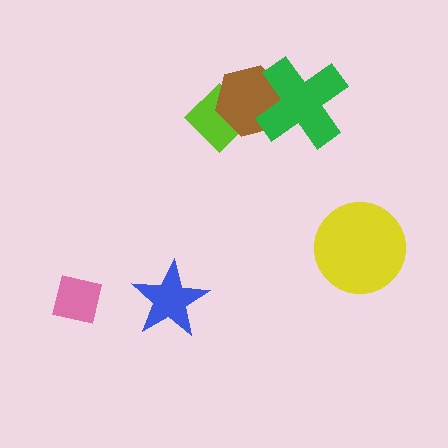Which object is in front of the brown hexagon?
The green cross is in front of the brown hexagon.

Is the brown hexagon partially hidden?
Yes, it is partially covered by another shape.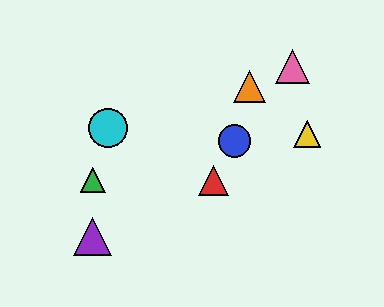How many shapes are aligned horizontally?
2 shapes (the red triangle, the green triangle) are aligned horizontally.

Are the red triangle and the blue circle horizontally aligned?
No, the red triangle is at y≈180 and the blue circle is at y≈141.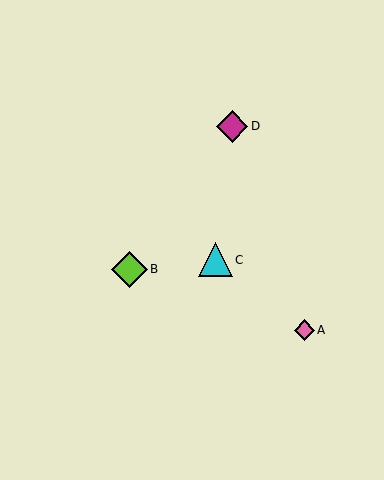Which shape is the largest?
The lime diamond (labeled B) is the largest.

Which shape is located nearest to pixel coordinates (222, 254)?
The cyan triangle (labeled C) at (215, 260) is nearest to that location.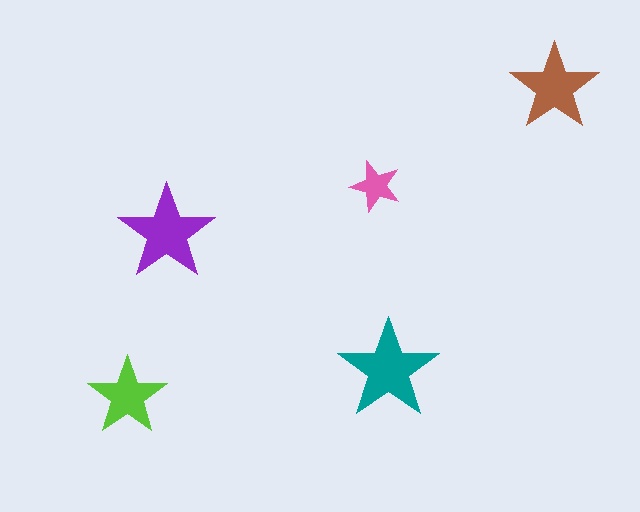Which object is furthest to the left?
The lime star is leftmost.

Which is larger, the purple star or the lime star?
The purple one.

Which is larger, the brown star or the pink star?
The brown one.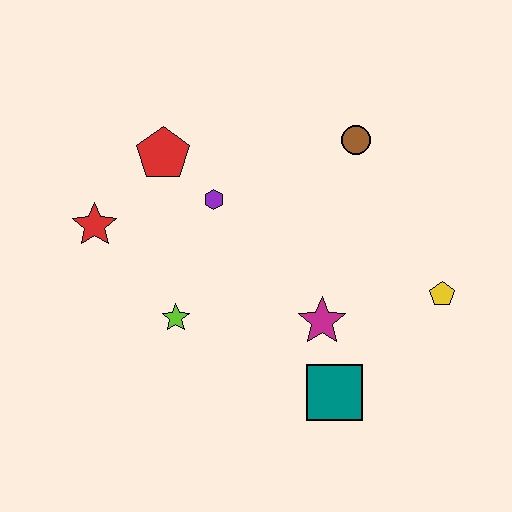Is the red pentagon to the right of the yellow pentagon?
No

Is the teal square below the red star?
Yes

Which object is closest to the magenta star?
The teal square is closest to the magenta star.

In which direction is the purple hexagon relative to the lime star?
The purple hexagon is above the lime star.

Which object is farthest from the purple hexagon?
The yellow pentagon is farthest from the purple hexagon.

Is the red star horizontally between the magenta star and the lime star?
No